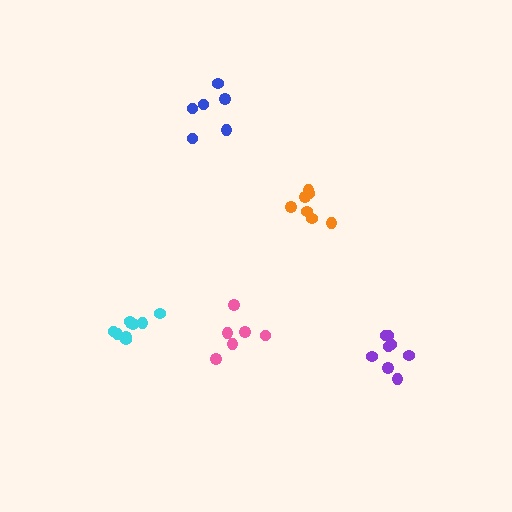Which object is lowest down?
The cyan cluster is bottommost.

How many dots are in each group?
Group 1: 9 dots, Group 2: 6 dots, Group 3: 8 dots, Group 4: 7 dots, Group 5: 6 dots (36 total).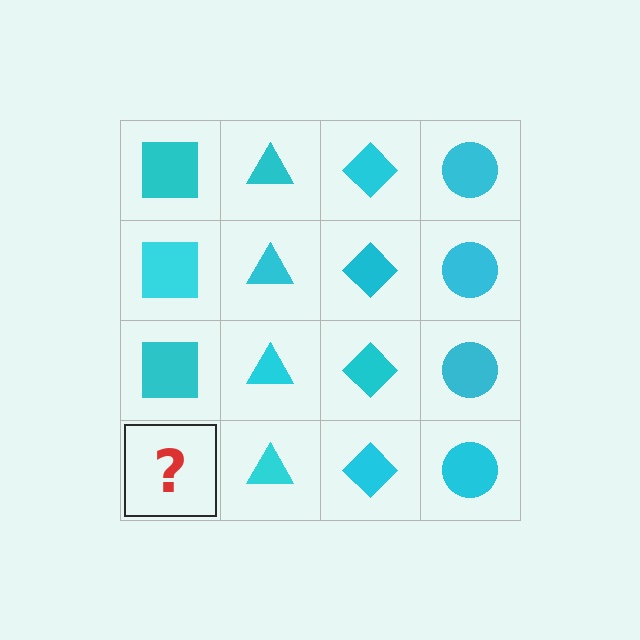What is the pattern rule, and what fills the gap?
The rule is that each column has a consistent shape. The gap should be filled with a cyan square.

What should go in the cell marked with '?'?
The missing cell should contain a cyan square.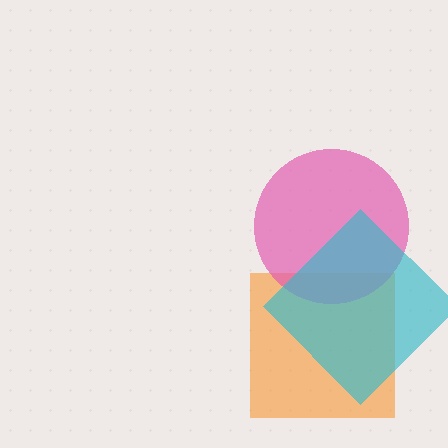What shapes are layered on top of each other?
The layered shapes are: an orange square, a pink circle, a cyan diamond.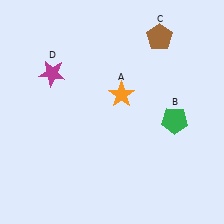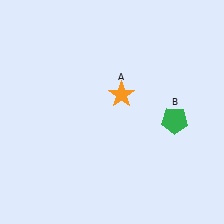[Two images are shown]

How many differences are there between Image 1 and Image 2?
There are 2 differences between the two images.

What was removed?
The magenta star (D), the brown pentagon (C) were removed in Image 2.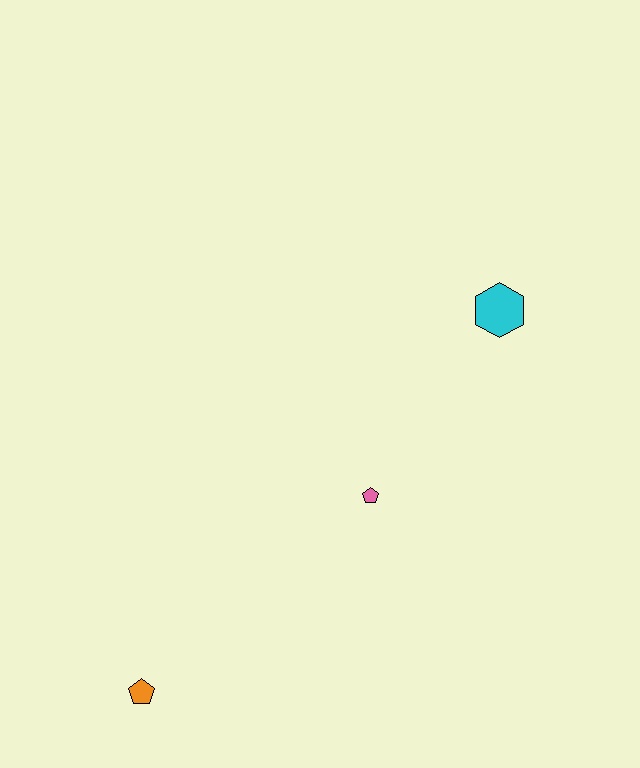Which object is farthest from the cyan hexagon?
The orange pentagon is farthest from the cyan hexagon.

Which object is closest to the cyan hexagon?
The pink pentagon is closest to the cyan hexagon.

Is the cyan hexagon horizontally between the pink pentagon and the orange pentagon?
No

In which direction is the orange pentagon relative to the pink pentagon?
The orange pentagon is to the left of the pink pentagon.